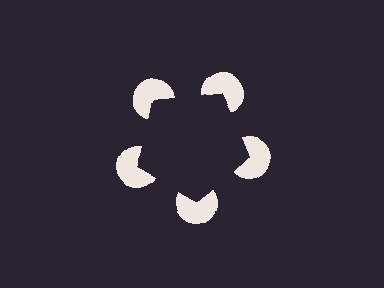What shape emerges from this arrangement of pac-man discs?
An illusory pentagon — its edges are inferred from the aligned wedge cuts in the pac-man discs, not physically drawn.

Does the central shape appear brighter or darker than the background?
It typically appears slightly darker than the background, even though no actual brightness change is drawn.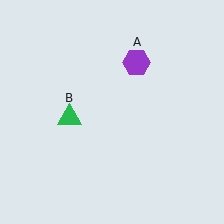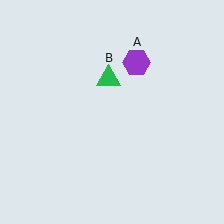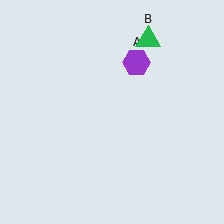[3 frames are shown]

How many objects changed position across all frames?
1 object changed position: green triangle (object B).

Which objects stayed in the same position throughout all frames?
Purple hexagon (object A) remained stationary.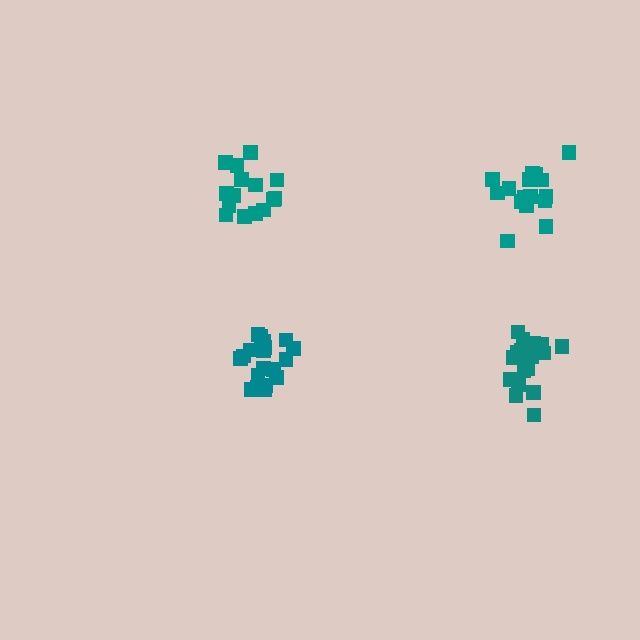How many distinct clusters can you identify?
There are 4 distinct clusters.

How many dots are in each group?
Group 1: 15 dots, Group 2: 16 dots, Group 3: 20 dots, Group 4: 19 dots (70 total).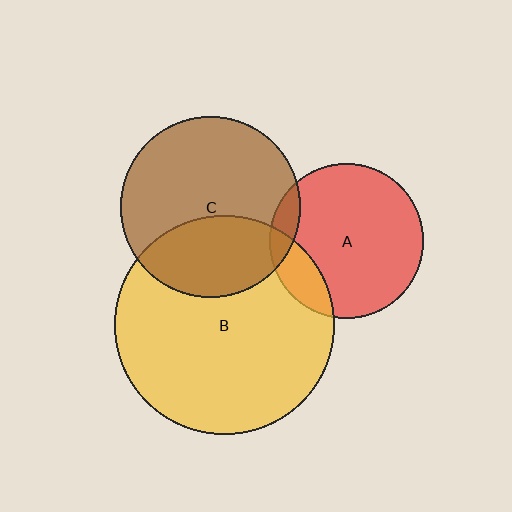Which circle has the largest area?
Circle B (yellow).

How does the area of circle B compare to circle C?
Approximately 1.5 times.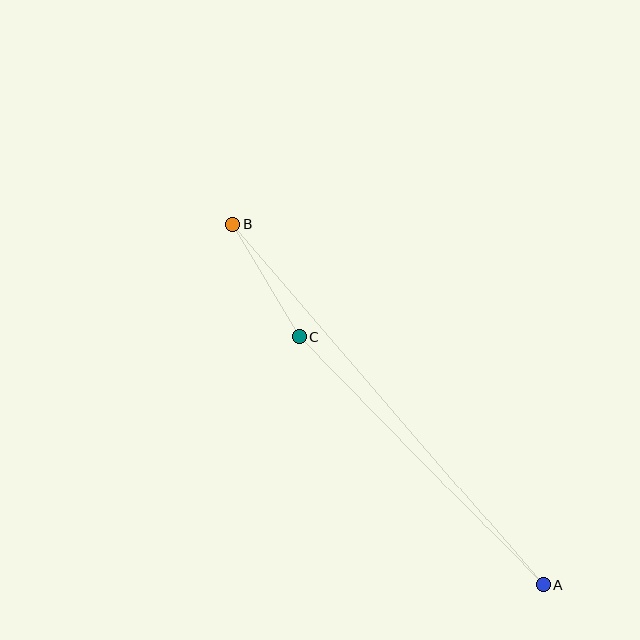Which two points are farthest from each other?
Points A and B are farthest from each other.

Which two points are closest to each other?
Points B and C are closest to each other.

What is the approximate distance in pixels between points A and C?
The distance between A and C is approximately 348 pixels.